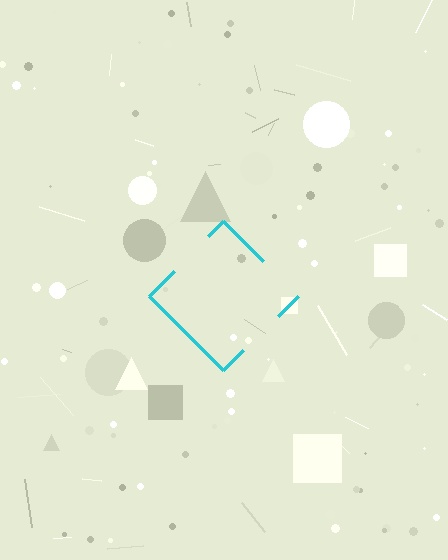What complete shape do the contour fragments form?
The contour fragments form a diamond.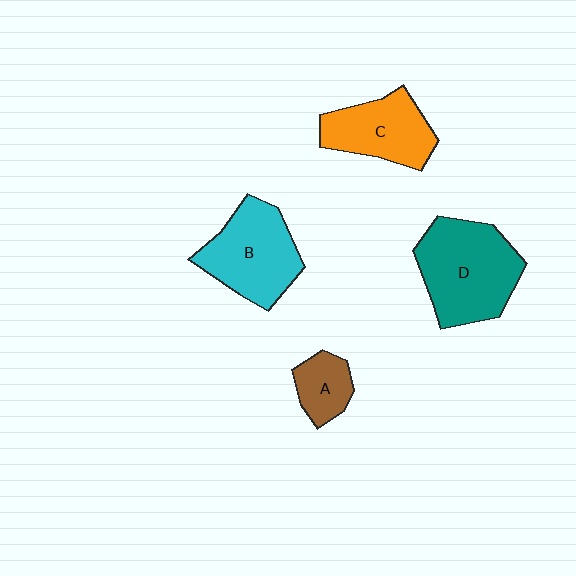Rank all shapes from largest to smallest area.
From largest to smallest: D (teal), B (cyan), C (orange), A (brown).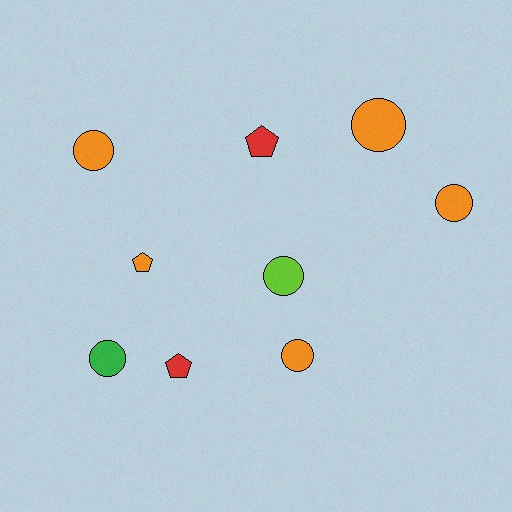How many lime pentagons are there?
There are no lime pentagons.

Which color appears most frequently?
Orange, with 5 objects.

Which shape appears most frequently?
Circle, with 6 objects.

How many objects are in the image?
There are 9 objects.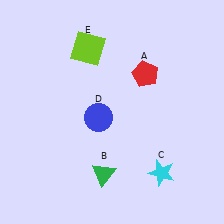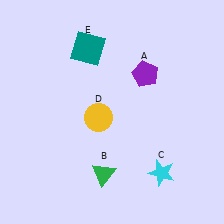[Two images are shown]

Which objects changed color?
A changed from red to purple. D changed from blue to yellow. E changed from lime to teal.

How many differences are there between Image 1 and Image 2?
There are 3 differences between the two images.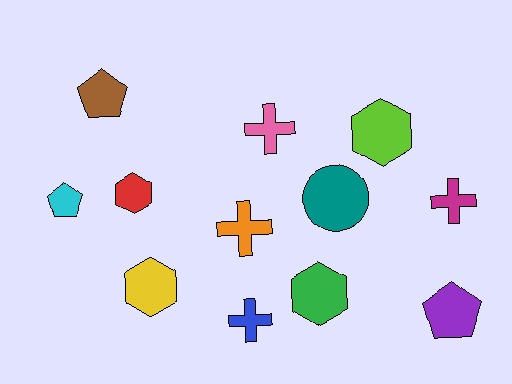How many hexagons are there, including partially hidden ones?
There are 4 hexagons.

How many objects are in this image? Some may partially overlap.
There are 12 objects.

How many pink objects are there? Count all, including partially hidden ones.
There is 1 pink object.